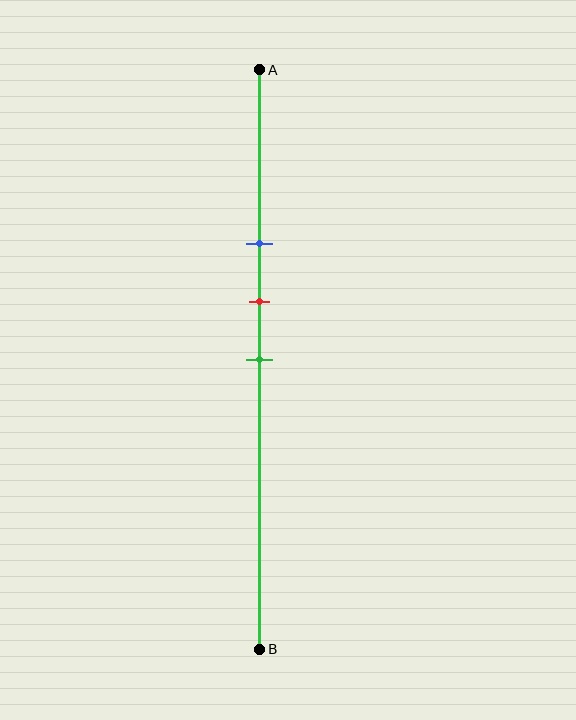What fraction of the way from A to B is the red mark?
The red mark is approximately 40% (0.4) of the way from A to B.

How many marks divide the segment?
There are 3 marks dividing the segment.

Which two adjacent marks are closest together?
The red and green marks are the closest adjacent pair.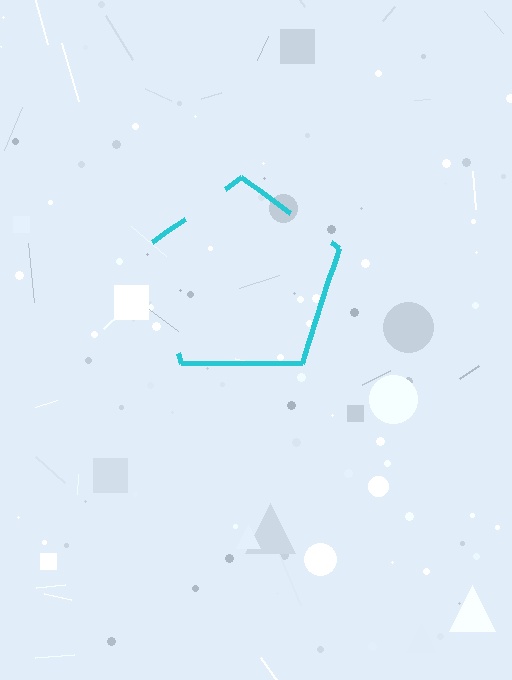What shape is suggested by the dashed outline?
The dashed outline suggests a pentagon.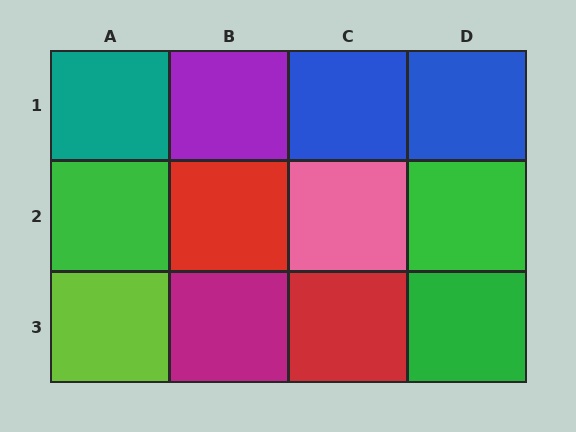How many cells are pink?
1 cell is pink.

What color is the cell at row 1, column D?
Blue.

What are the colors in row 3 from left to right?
Lime, magenta, red, green.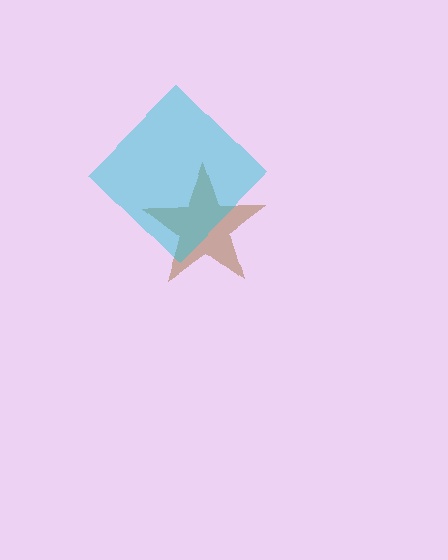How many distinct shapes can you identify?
There are 2 distinct shapes: a brown star, a cyan diamond.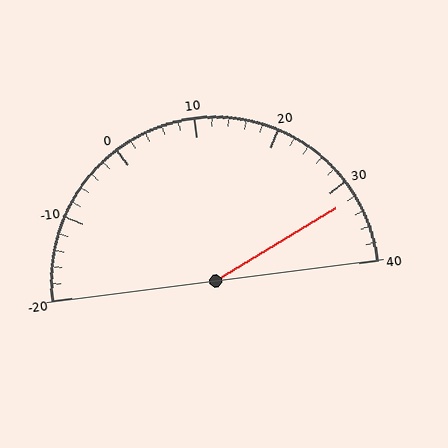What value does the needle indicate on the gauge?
The needle indicates approximately 32.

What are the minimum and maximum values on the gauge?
The gauge ranges from -20 to 40.